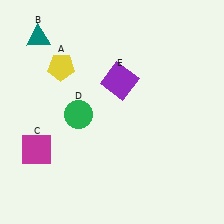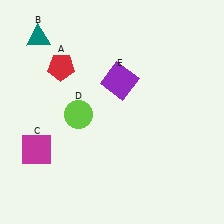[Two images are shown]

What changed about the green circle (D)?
In Image 1, D is green. In Image 2, it changed to lime.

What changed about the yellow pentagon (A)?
In Image 1, A is yellow. In Image 2, it changed to red.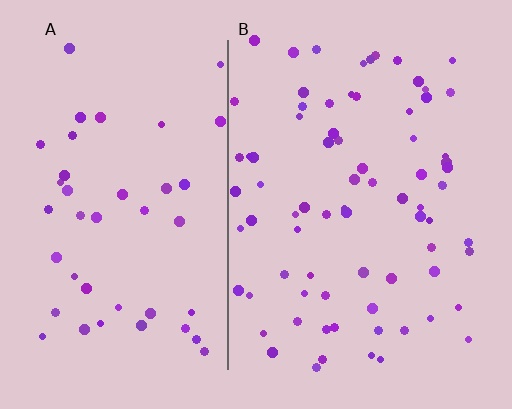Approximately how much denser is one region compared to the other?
Approximately 1.8× — region B over region A.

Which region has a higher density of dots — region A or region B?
B (the right).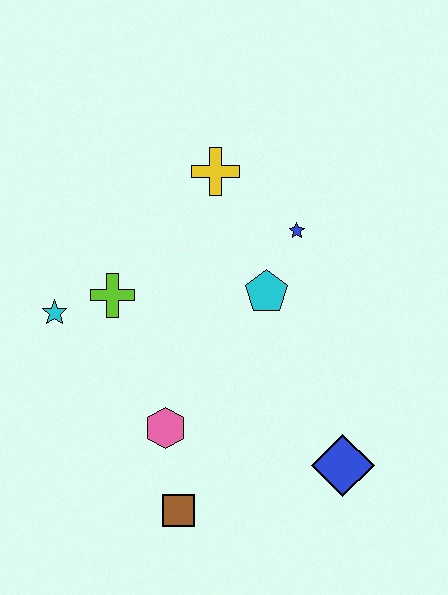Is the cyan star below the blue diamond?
No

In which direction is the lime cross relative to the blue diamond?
The lime cross is to the left of the blue diamond.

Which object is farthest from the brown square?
The yellow cross is farthest from the brown square.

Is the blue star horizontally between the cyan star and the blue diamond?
Yes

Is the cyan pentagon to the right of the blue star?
No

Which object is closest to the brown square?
The pink hexagon is closest to the brown square.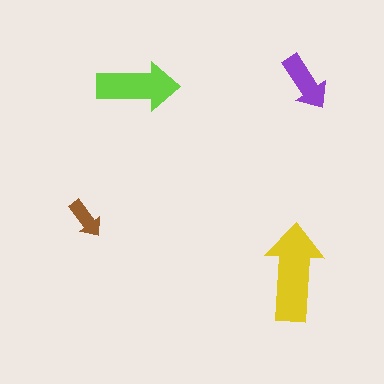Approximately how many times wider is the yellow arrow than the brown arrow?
About 2.5 times wider.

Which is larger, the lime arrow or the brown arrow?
The lime one.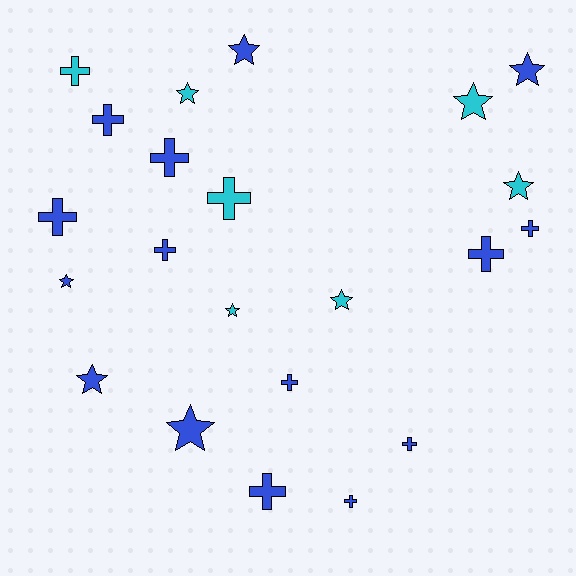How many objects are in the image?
There are 22 objects.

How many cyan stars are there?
There are 5 cyan stars.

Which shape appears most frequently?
Cross, with 12 objects.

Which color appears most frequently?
Blue, with 15 objects.